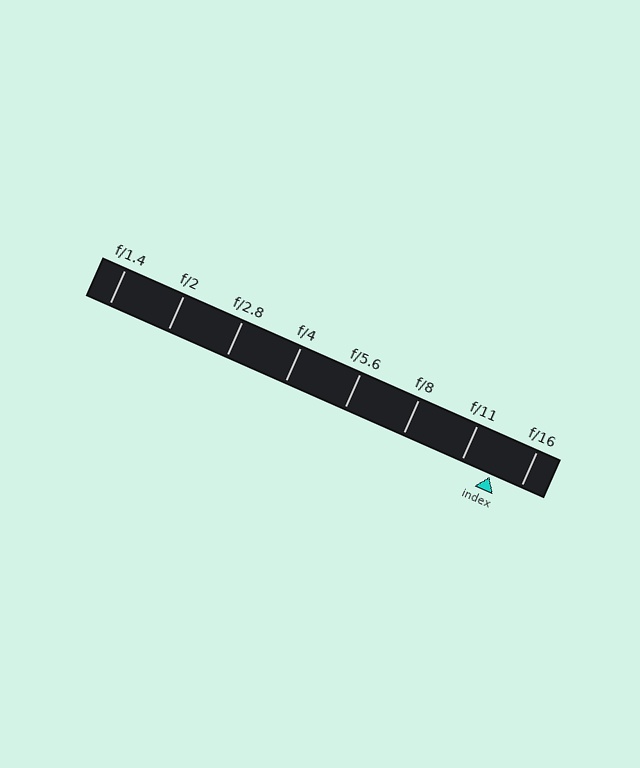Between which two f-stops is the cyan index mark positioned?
The index mark is between f/11 and f/16.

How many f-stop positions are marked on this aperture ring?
There are 8 f-stop positions marked.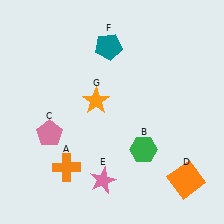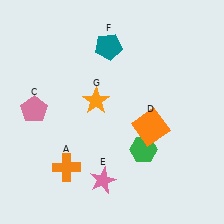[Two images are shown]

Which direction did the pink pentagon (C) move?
The pink pentagon (C) moved up.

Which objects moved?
The objects that moved are: the pink pentagon (C), the orange square (D).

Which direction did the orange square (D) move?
The orange square (D) moved up.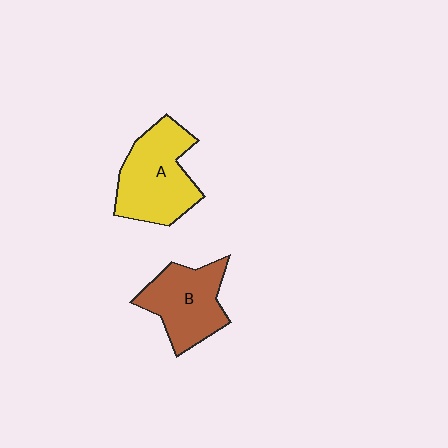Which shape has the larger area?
Shape A (yellow).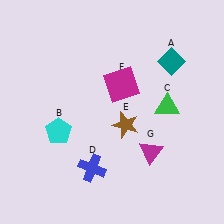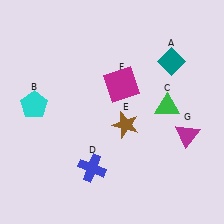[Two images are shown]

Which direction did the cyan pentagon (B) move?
The cyan pentagon (B) moved up.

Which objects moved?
The objects that moved are: the cyan pentagon (B), the magenta triangle (G).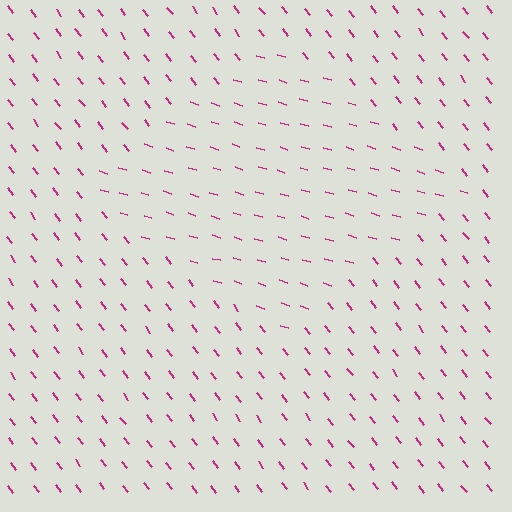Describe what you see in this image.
The image is filled with small magenta line segments. A diamond region in the image has lines oriented differently from the surrounding lines, creating a visible texture boundary.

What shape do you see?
I see a diamond.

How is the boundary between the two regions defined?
The boundary is defined purely by a change in line orientation (approximately 36 degrees difference). All lines are the same color and thickness.